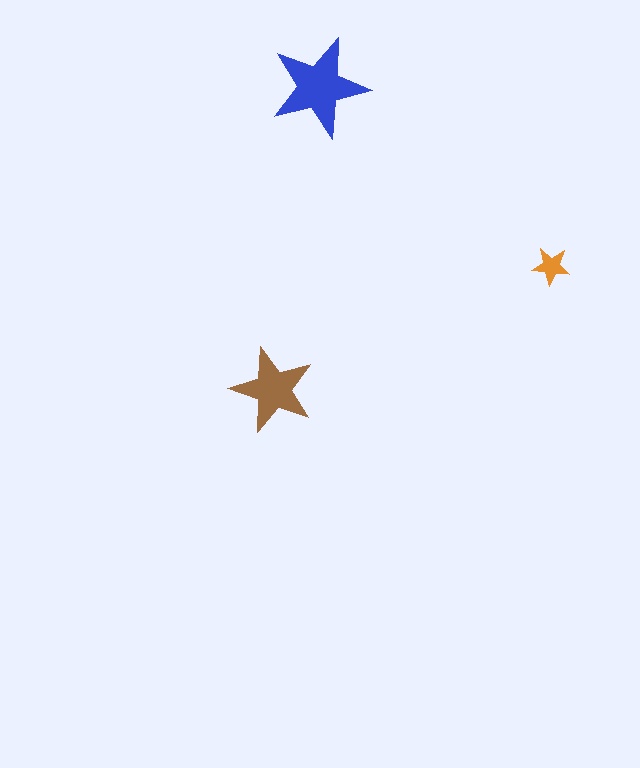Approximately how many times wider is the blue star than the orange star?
About 2.5 times wider.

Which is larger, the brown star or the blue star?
The blue one.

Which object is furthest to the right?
The orange star is rightmost.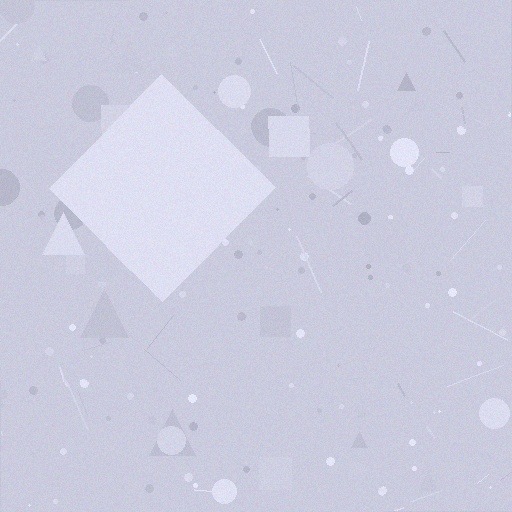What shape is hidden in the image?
A diamond is hidden in the image.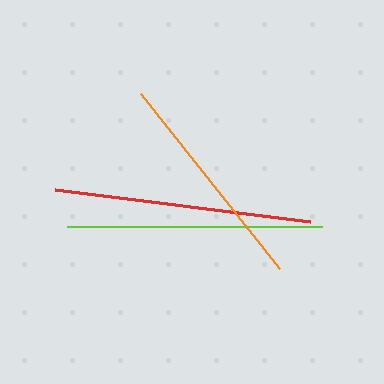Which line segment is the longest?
The red line is the longest at approximately 257 pixels.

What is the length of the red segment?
The red segment is approximately 257 pixels long.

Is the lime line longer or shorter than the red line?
The red line is longer than the lime line.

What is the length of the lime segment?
The lime segment is approximately 255 pixels long.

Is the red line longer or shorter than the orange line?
The red line is longer than the orange line.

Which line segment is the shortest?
The orange line is the shortest at approximately 223 pixels.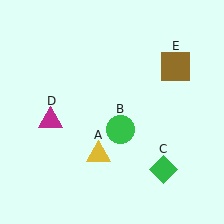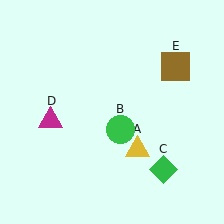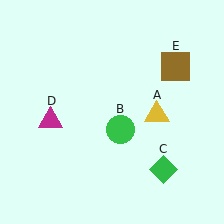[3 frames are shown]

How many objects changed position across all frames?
1 object changed position: yellow triangle (object A).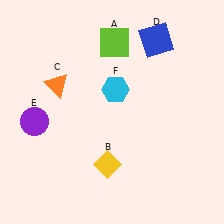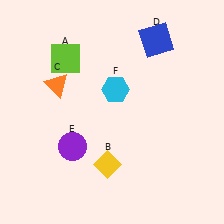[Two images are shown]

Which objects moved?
The objects that moved are: the lime square (A), the purple circle (E).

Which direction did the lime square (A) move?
The lime square (A) moved left.